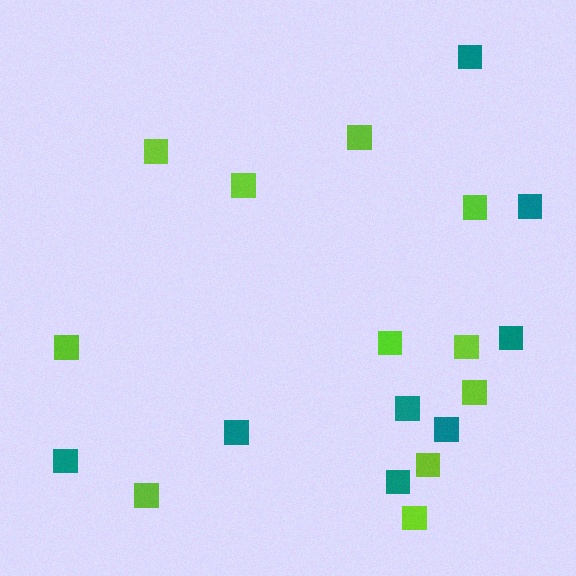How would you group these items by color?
There are 2 groups: one group of teal squares (8) and one group of lime squares (11).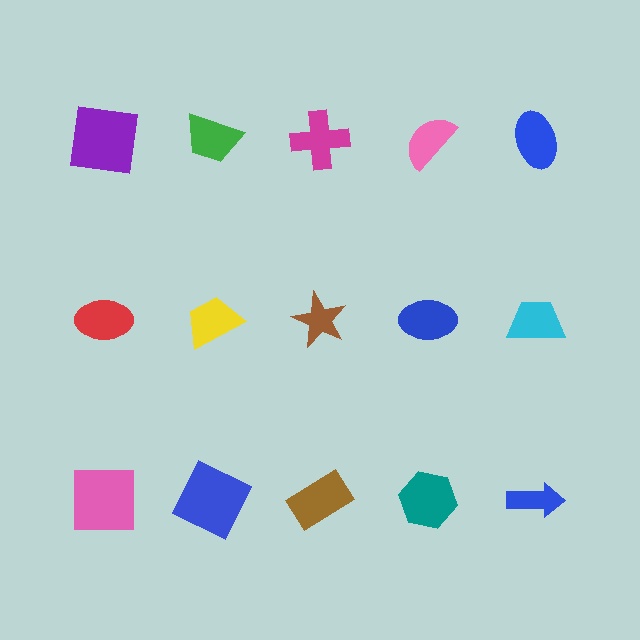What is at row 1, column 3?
A magenta cross.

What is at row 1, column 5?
A blue ellipse.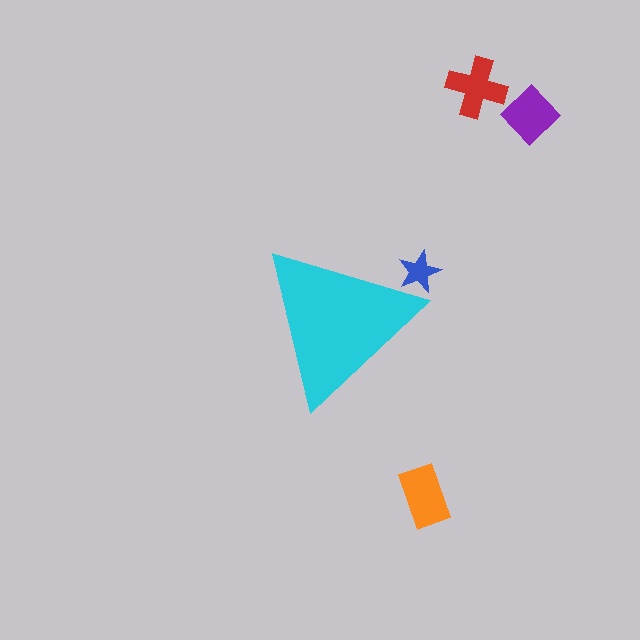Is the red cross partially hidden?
No, the red cross is fully visible.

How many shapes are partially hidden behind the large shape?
1 shape is partially hidden.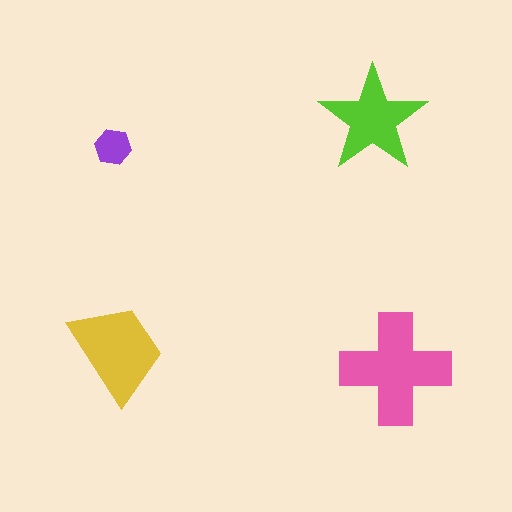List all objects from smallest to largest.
The purple hexagon, the lime star, the yellow trapezoid, the pink cross.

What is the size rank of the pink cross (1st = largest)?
1st.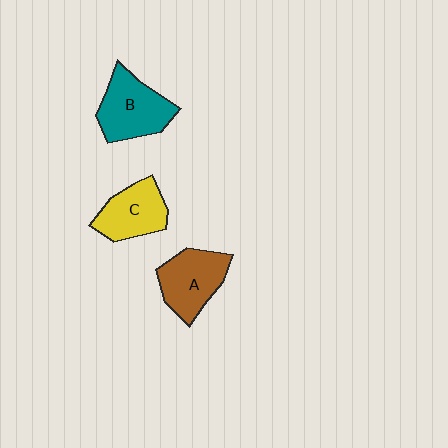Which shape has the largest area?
Shape B (teal).